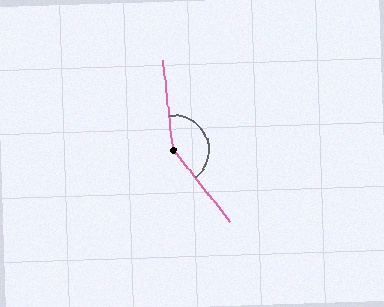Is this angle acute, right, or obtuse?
It is obtuse.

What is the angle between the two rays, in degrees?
Approximately 149 degrees.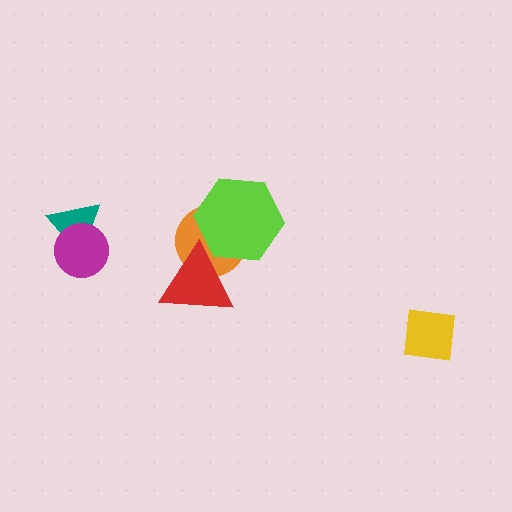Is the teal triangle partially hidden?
Yes, it is partially covered by another shape.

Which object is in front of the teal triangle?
The magenta circle is in front of the teal triangle.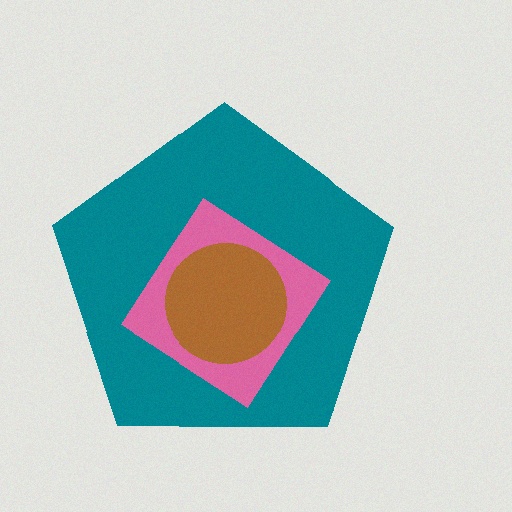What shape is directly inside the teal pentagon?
The pink diamond.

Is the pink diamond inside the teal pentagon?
Yes.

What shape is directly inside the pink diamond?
The brown circle.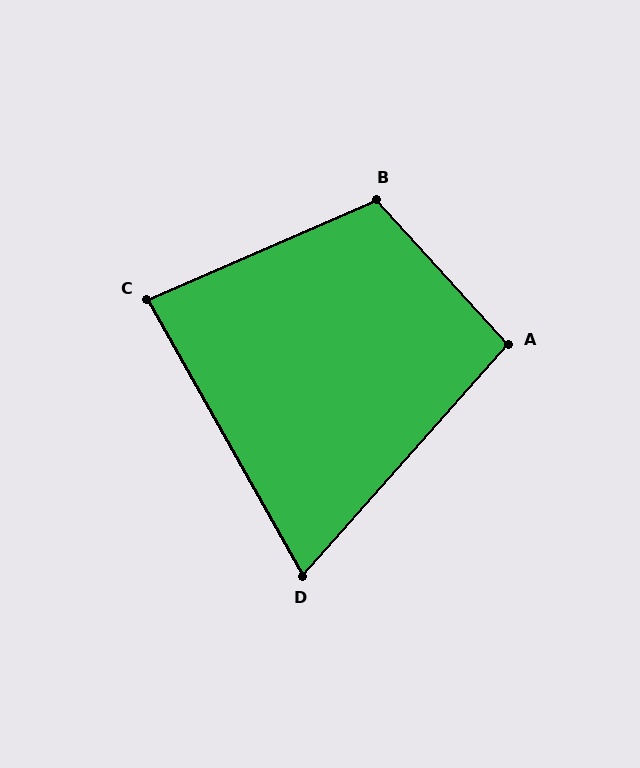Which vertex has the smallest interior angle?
D, at approximately 71 degrees.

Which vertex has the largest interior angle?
B, at approximately 109 degrees.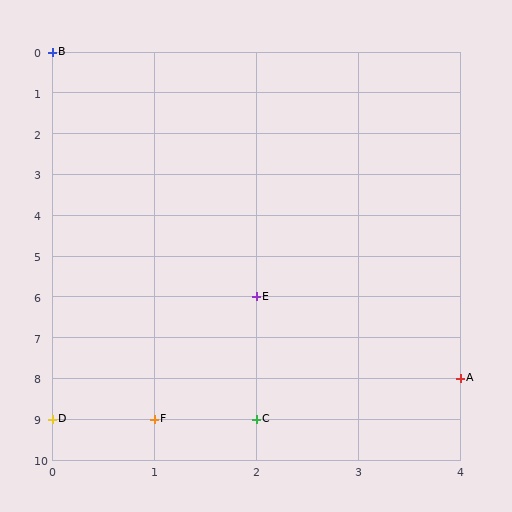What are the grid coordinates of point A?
Point A is at grid coordinates (4, 8).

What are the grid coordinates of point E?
Point E is at grid coordinates (2, 6).